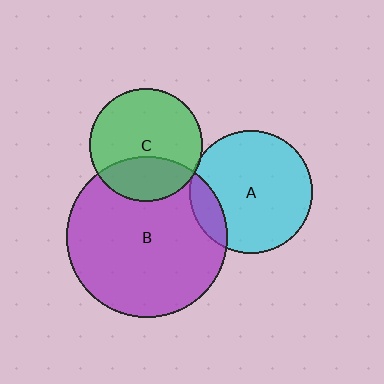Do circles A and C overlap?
Yes.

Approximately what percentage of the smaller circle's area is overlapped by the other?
Approximately 5%.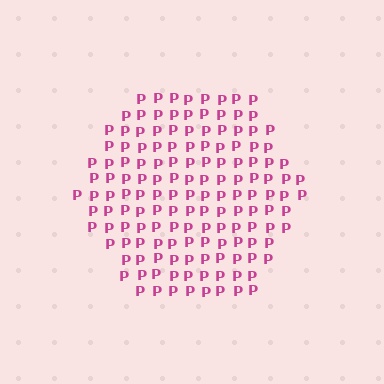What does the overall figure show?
The overall figure shows a hexagon.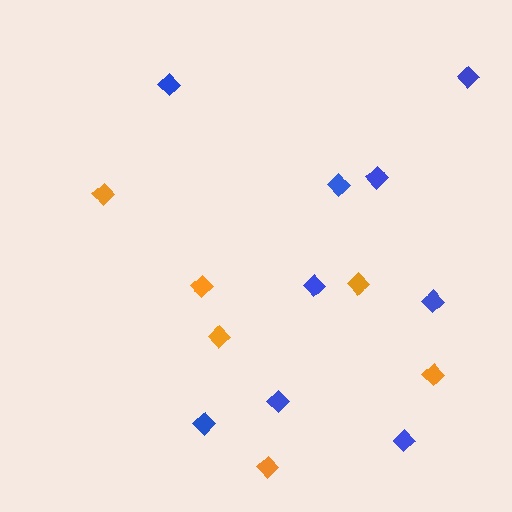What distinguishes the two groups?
There are 2 groups: one group of orange diamonds (6) and one group of blue diamonds (9).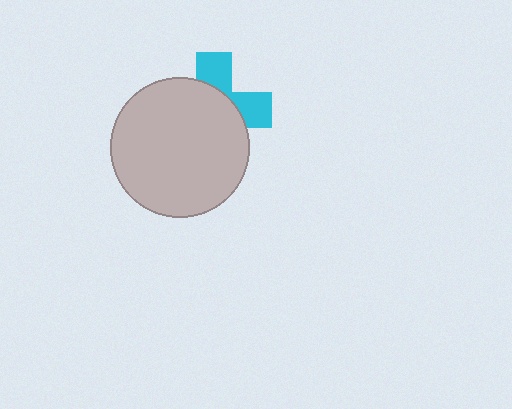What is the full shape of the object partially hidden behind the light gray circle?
The partially hidden object is a cyan cross.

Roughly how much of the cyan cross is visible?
A small part of it is visible (roughly 35%).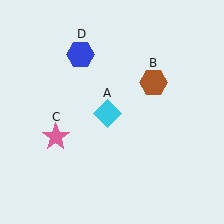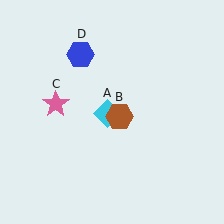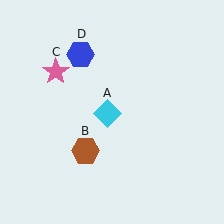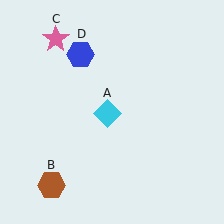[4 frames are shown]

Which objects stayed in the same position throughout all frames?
Cyan diamond (object A) and blue hexagon (object D) remained stationary.